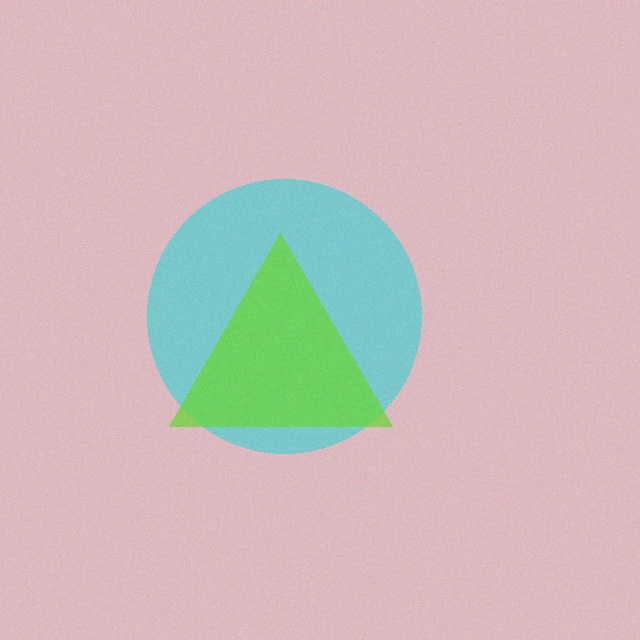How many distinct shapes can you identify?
There are 2 distinct shapes: a cyan circle, a lime triangle.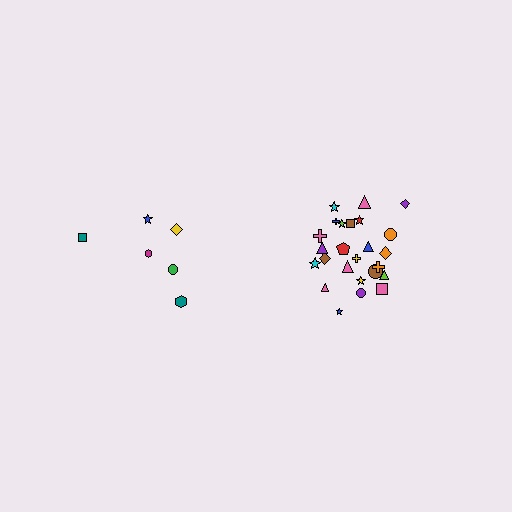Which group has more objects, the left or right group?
The right group.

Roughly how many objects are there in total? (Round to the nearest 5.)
Roughly 30 objects in total.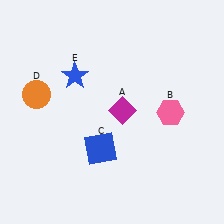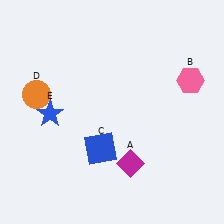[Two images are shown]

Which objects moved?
The objects that moved are: the magenta diamond (A), the pink hexagon (B), the blue star (E).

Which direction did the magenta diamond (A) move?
The magenta diamond (A) moved down.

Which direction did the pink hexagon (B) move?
The pink hexagon (B) moved up.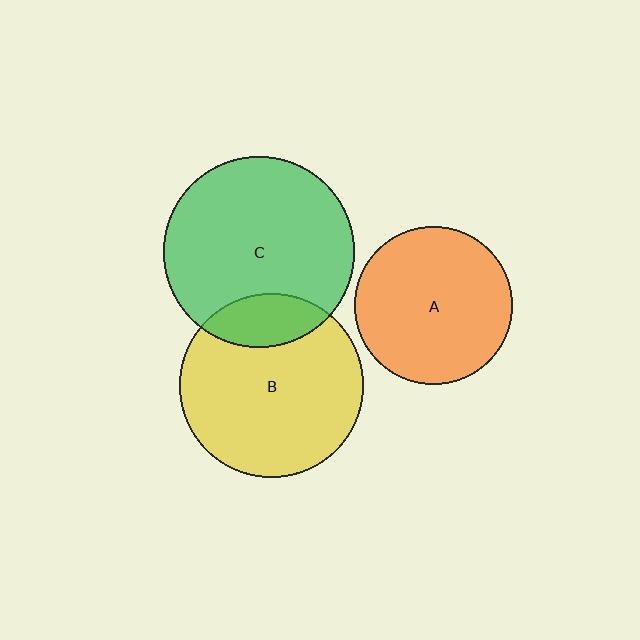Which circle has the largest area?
Circle C (green).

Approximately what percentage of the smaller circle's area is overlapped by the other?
Approximately 20%.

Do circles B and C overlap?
Yes.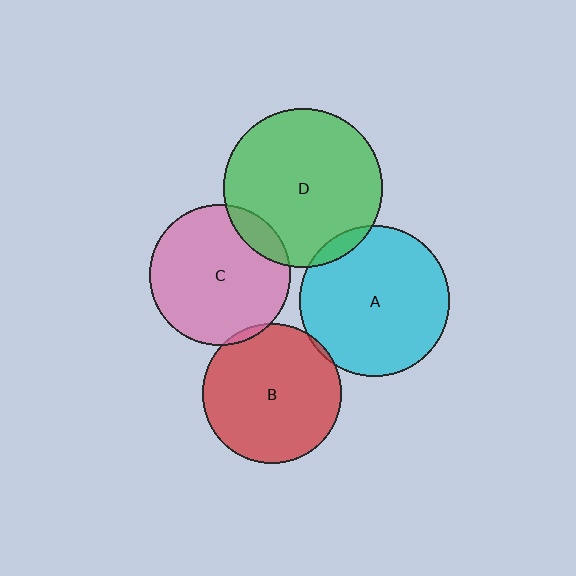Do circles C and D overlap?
Yes.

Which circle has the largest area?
Circle D (green).